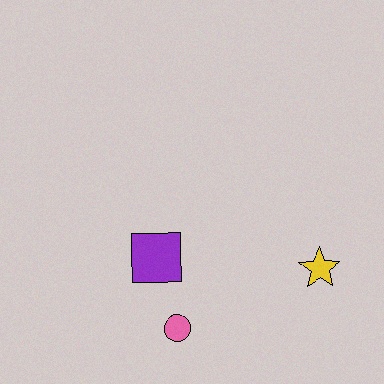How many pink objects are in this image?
There is 1 pink object.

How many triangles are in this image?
There are no triangles.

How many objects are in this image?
There are 3 objects.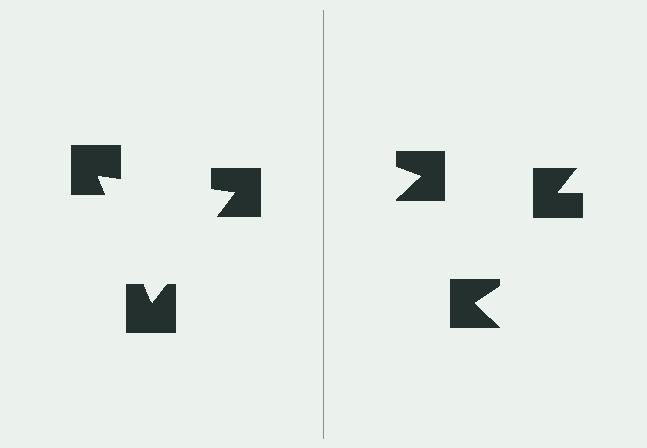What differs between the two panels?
The notched squares are positioned identically on both sides; only the wedge orientations differ. On the left they align to a triangle; on the right they are misaligned.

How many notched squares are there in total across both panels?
6 — 3 on each side.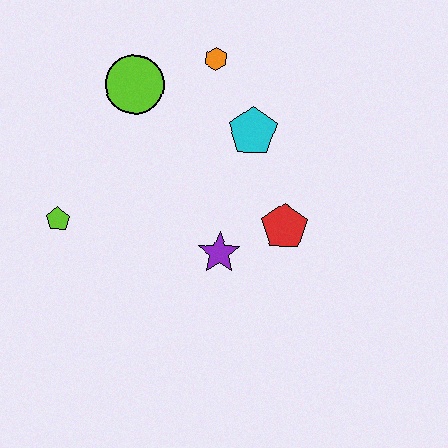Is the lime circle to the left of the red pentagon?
Yes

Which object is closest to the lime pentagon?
The lime circle is closest to the lime pentagon.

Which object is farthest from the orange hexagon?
The lime pentagon is farthest from the orange hexagon.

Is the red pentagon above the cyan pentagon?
No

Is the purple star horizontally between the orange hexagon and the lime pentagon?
No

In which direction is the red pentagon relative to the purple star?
The red pentagon is to the right of the purple star.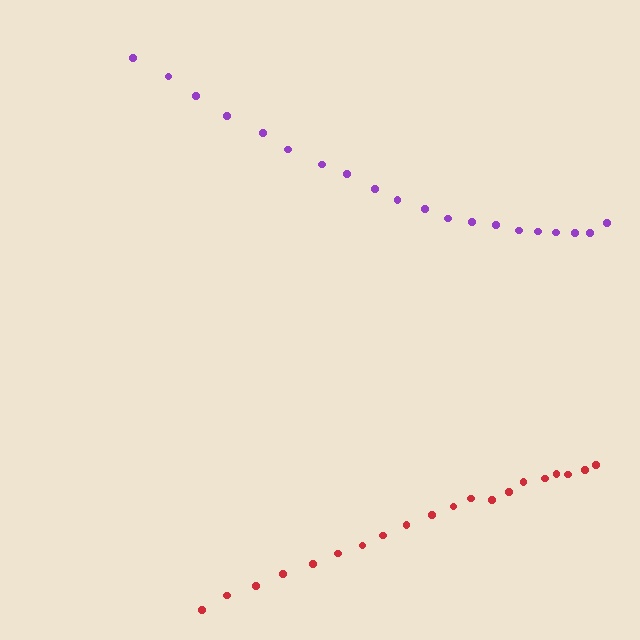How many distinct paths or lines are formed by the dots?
There are 2 distinct paths.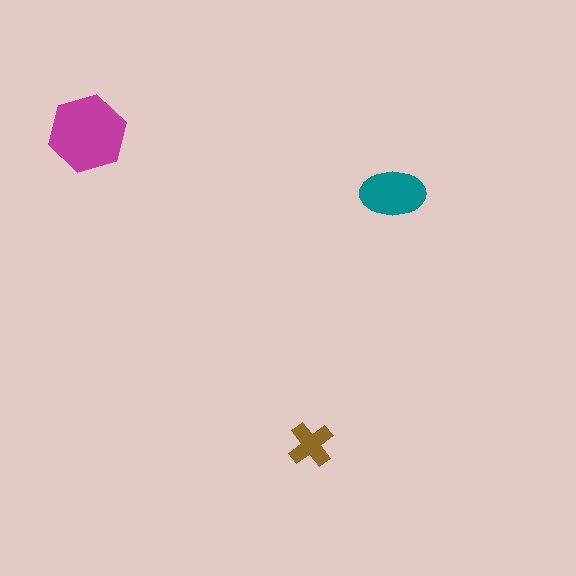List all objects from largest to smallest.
The magenta hexagon, the teal ellipse, the brown cross.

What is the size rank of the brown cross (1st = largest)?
3rd.